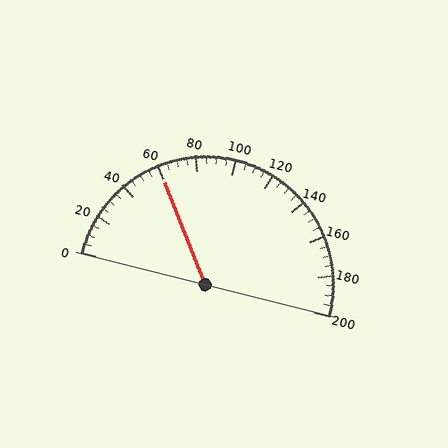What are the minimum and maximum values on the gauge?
The gauge ranges from 0 to 200.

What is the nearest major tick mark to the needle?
The nearest major tick mark is 60.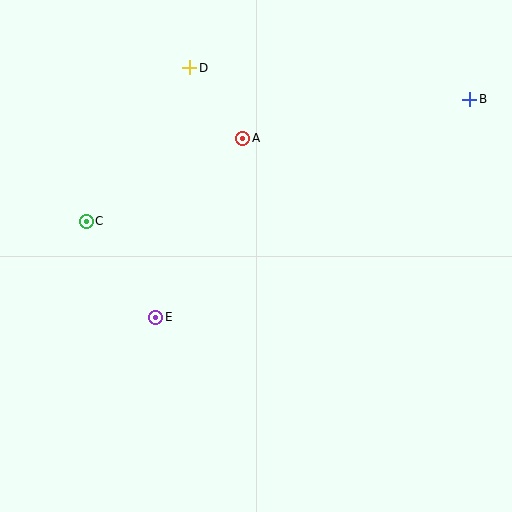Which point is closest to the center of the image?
Point E at (156, 317) is closest to the center.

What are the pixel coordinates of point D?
Point D is at (190, 68).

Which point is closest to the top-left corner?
Point D is closest to the top-left corner.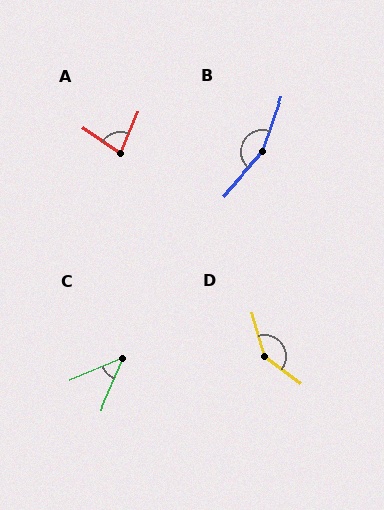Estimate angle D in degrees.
Approximately 143 degrees.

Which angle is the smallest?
C, at approximately 44 degrees.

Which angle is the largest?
B, at approximately 159 degrees.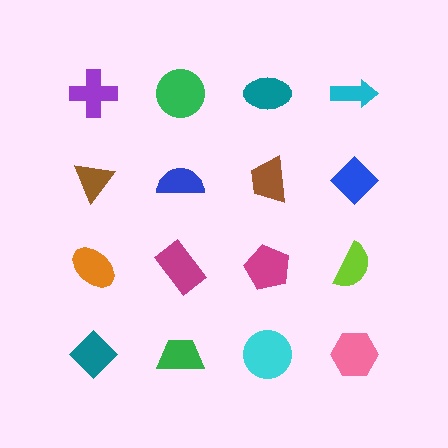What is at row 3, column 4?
A lime semicircle.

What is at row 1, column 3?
A teal ellipse.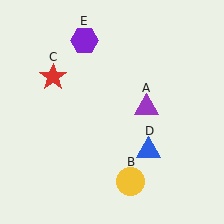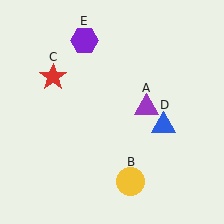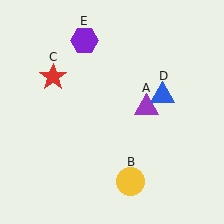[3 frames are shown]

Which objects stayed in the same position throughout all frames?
Purple triangle (object A) and yellow circle (object B) and red star (object C) and purple hexagon (object E) remained stationary.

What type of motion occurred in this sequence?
The blue triangle (object D) rotated counterclockwise around the center of the scene.